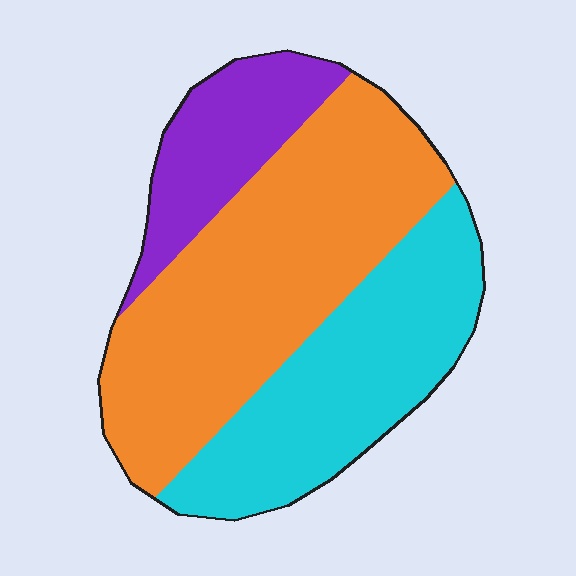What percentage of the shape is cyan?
Cyan takes up about one third (1/3) of the shape.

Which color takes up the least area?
Purple, at roughly 15%.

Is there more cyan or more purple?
Cyan.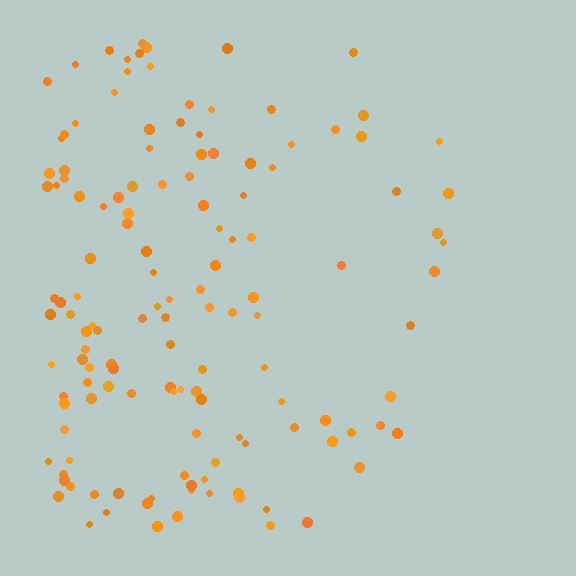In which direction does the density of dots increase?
From right to left, with the left side densest.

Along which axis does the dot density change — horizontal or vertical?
Horizontal.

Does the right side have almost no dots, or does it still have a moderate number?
Still a moderate number, just noticeably fewer than the left.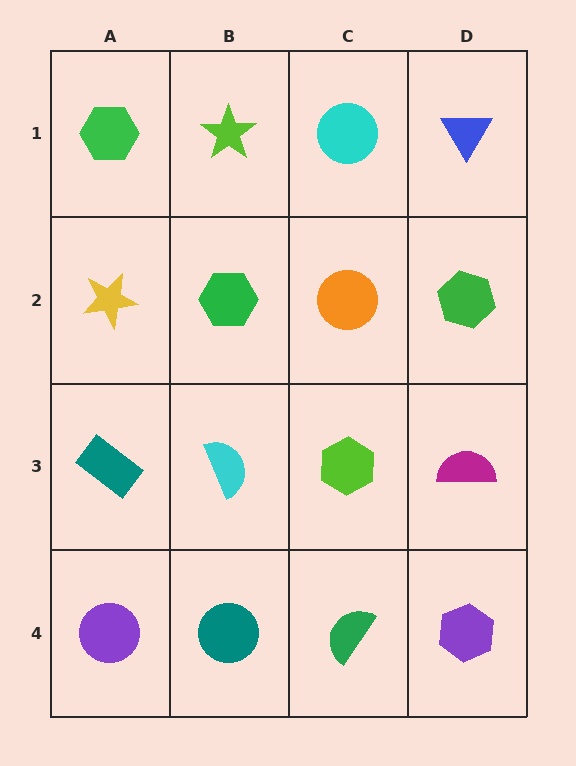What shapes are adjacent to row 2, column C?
A cyan circle (row 1, column C), a lime hexagon (row 3, column C), a green hexagon (row 2, column B), a green hexagon (row 2, column D).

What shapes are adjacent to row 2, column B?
A lime star (row 1, column B), a cyan semicircle (row 3, column B), a yellow star (row 2, column A), an orange circle (row 2, column C).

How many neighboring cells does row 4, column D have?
2.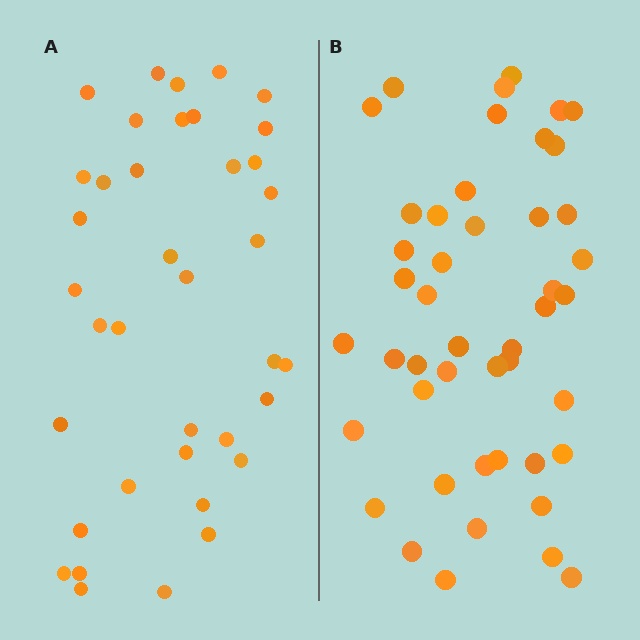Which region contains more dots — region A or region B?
Region B (the right region) has more dots.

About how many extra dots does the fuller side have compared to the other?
Region B has roughly 8 or so more dots than region A.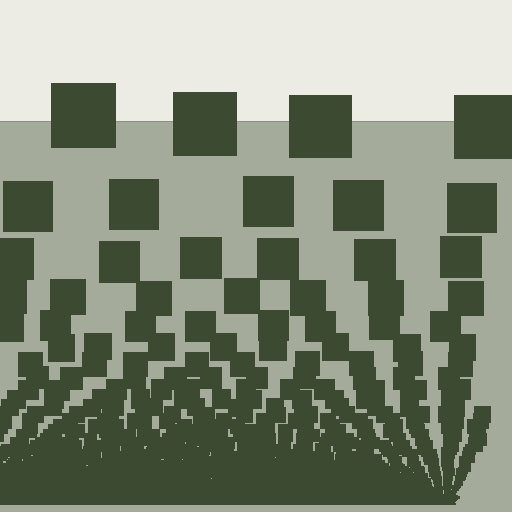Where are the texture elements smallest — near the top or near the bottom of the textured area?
Near the bottom.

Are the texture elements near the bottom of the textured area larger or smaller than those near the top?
Smaller. The gradient is inverted — elements near the bottom are smaller and denser.